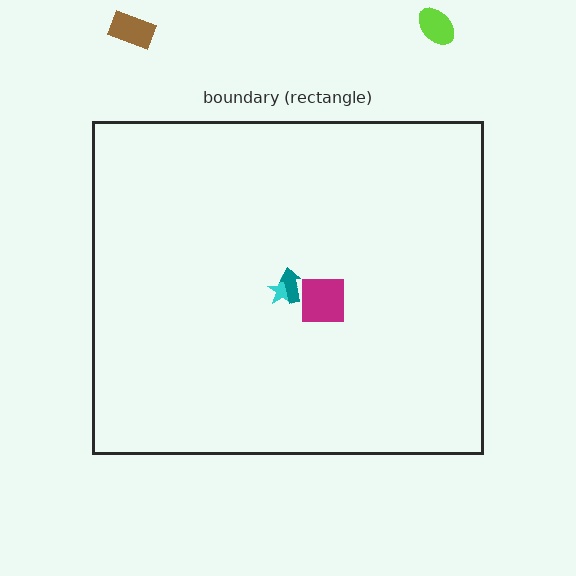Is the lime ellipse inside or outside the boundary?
Outside.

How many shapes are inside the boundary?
3 inside, 2 outside.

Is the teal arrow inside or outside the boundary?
Inside.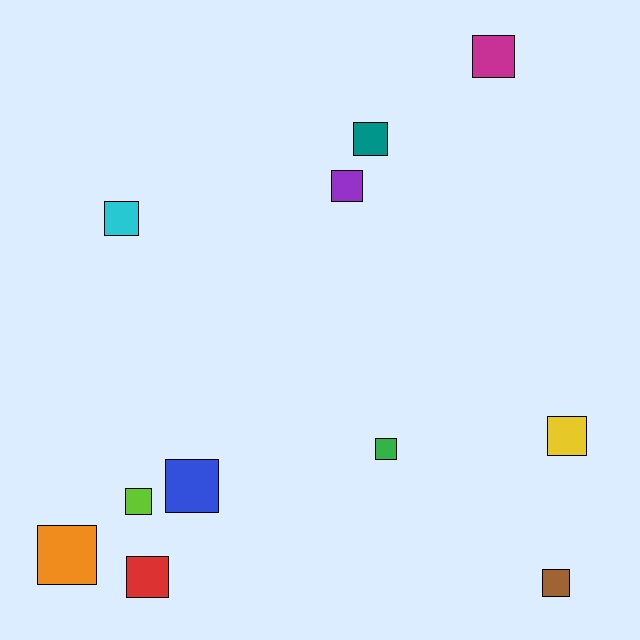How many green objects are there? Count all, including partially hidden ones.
There is 1 green object.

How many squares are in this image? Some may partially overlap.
There are 11 squares.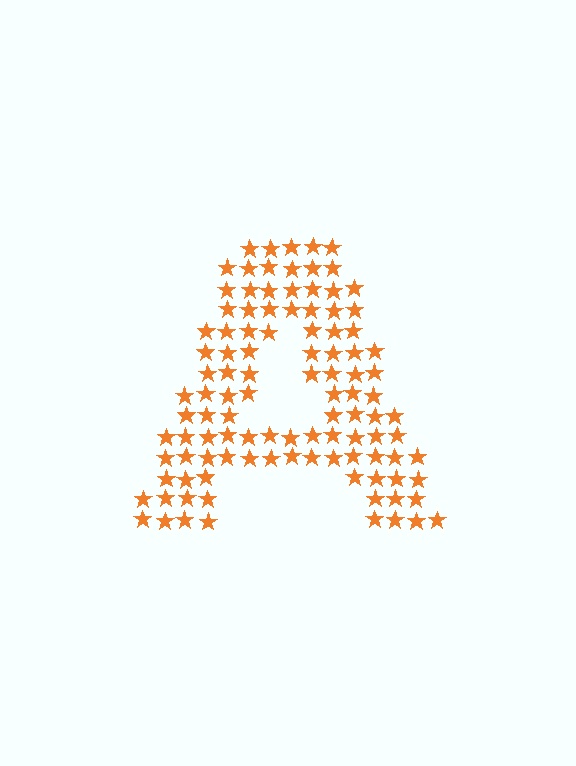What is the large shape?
The large shape is the letter A.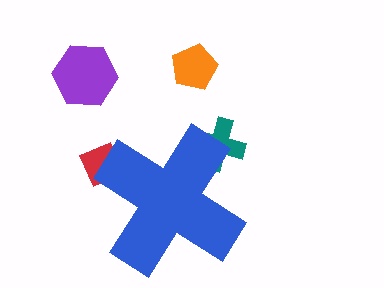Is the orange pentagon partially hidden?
No, the orange pentagon is fully visible.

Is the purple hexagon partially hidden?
No, the purple hexagon is fully visible.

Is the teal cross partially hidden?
Yes, the teal cross is partially hidden behind the blue cross.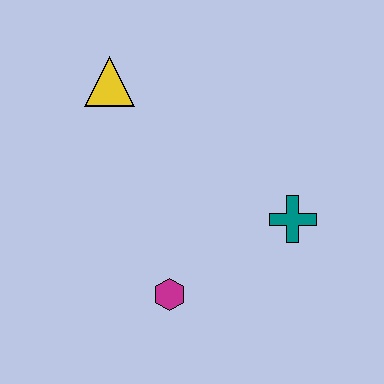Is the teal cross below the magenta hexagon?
No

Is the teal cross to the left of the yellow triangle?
No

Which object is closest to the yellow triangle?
The magenta hexagon is closest to the yellow triangle.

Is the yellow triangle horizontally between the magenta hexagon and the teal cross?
No